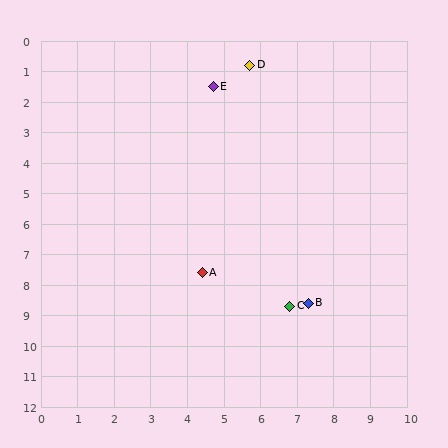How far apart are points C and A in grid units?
Points C and A are about 2.6 grid units apart.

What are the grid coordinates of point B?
Point B is at approximately (7.3, 8.6).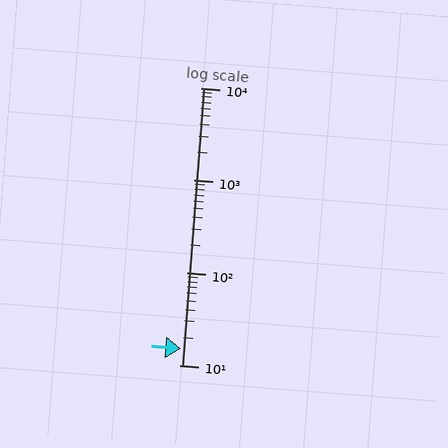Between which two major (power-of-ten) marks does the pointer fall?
The pointer is between 10 and 100.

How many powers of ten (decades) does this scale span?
The scale spans 3 decades, from 10 to 10000.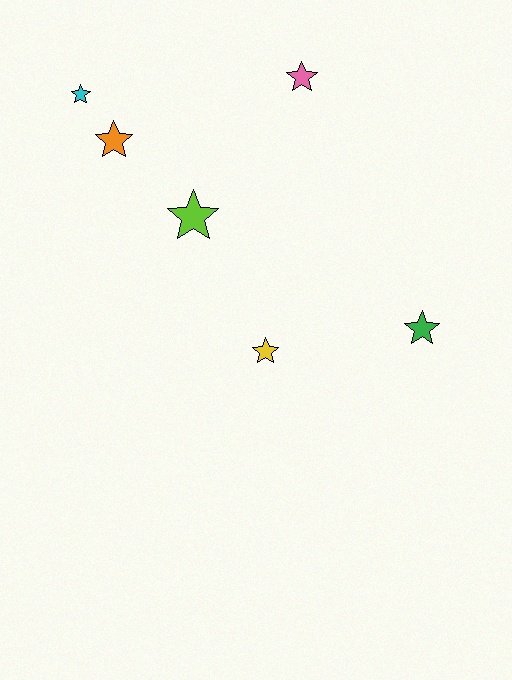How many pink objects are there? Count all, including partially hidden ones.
There is 1 pink object.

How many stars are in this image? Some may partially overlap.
There are 6 stars.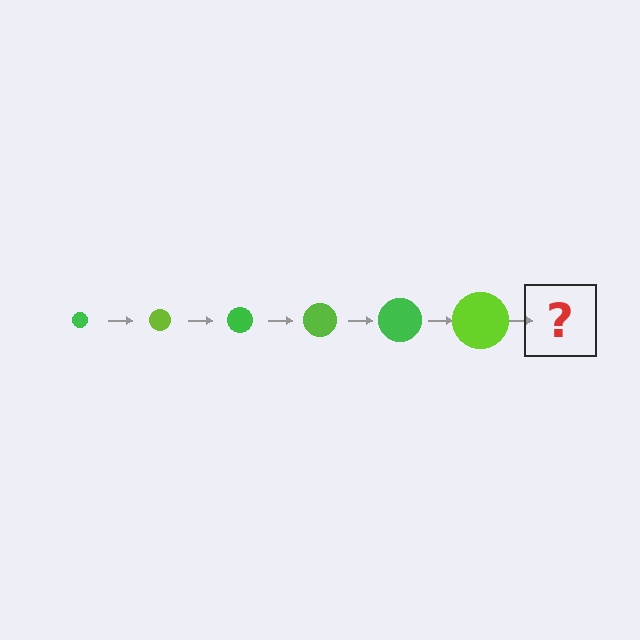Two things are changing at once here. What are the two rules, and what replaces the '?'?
The two rules are that the circle grows larger each step and the color cycles through green and lime. The '?' should be a green circle, larger than the previous one.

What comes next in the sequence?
The next element should be a green circle, larger than the previous one.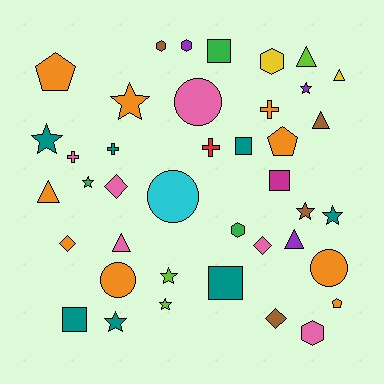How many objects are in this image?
There are 40 objects.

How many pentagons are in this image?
There are 3 pentagons.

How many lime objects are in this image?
There are 3 lime objects.